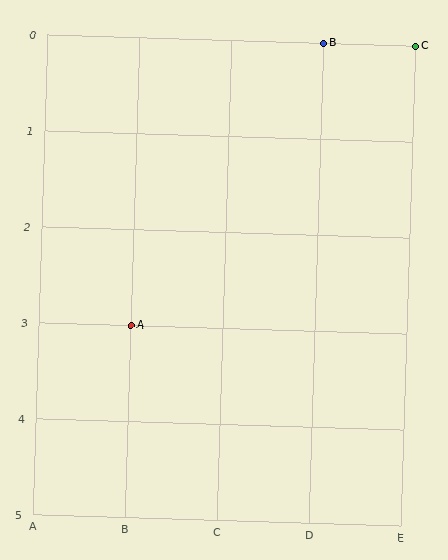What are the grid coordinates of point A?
Point A is at grid coordinates (B, 3).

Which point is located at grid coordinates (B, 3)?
Point A is at (B, 3).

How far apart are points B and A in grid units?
Points B and A are 2 columns and 3 rows apart (about 3.6 grid units diagonally).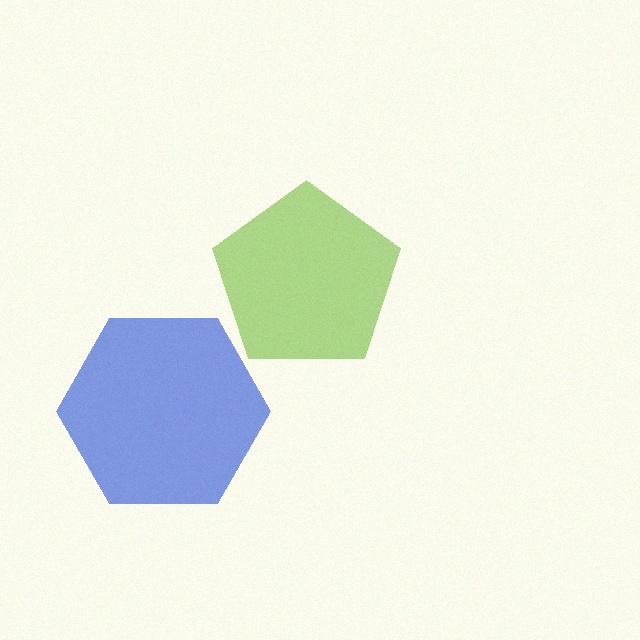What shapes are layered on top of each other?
The layered shapes are: a lime pentagon, a blue hexagon.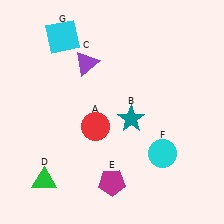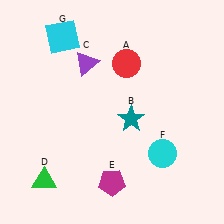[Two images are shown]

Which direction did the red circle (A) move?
The red circle (A) moved up.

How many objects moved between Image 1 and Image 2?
1 object moved between the two images.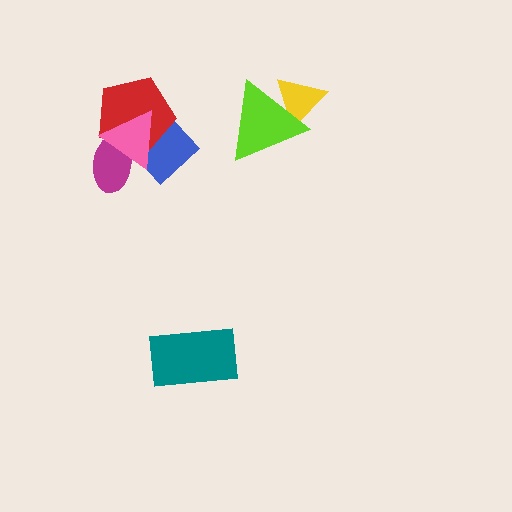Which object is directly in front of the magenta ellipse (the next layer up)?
The red pentagon is directly in front of the magenta ellipse.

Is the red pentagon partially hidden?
Yes, it is partially covered by another shape.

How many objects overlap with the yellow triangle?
1 object overlaps with the yellow triangle.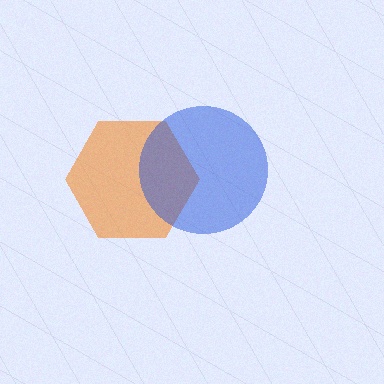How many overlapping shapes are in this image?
There are 2 overlapping shapes in the image.